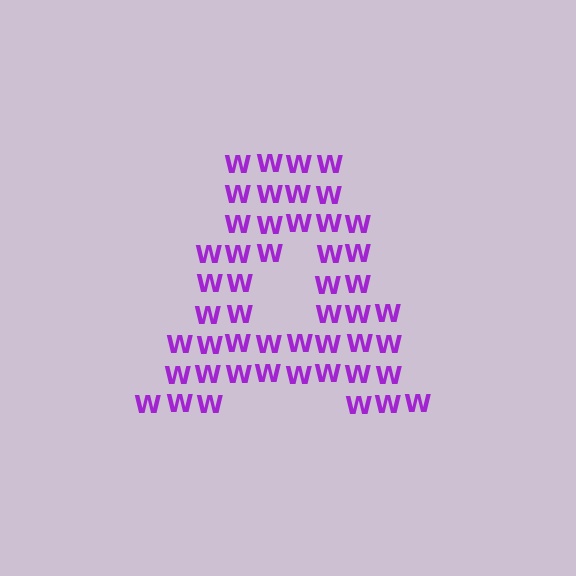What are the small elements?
The small elements are letter W's.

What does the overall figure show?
The overall figure shows the letter A.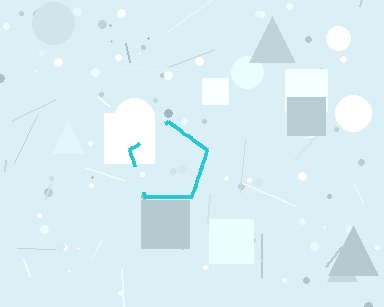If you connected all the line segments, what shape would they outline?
They would outline a pentagon.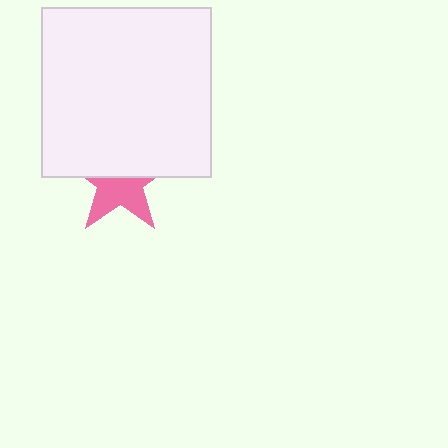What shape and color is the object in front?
The object in front is a white square.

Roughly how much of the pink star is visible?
About half of it is visible (roughly 51%).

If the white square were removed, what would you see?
You would see the complete pink star.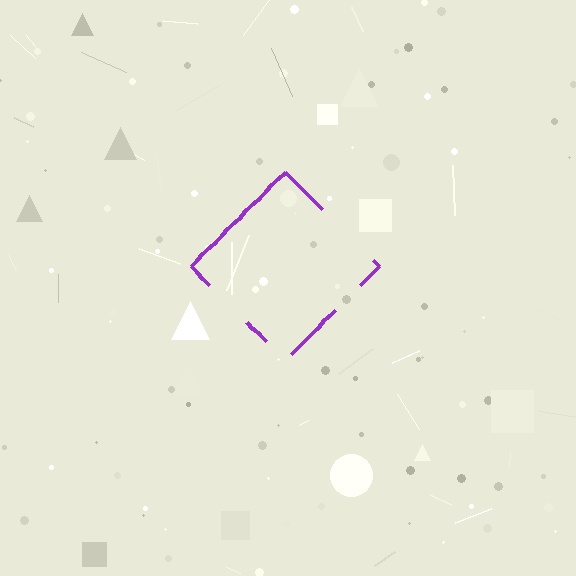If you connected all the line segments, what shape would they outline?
They would outline a diamond.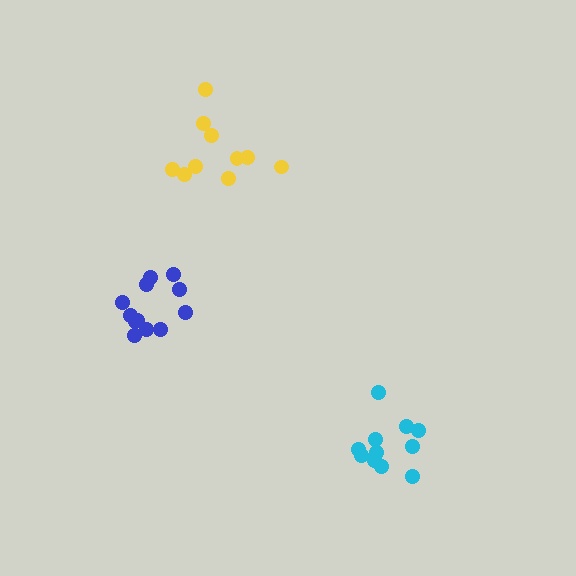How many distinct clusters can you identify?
There are 3 distinct clusters.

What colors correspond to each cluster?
The clusters are colored: blue, cyan, yellow.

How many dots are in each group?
Group 1: 12 dots, Group 2: 11 dots, Group 3: 10 dots (33 total).